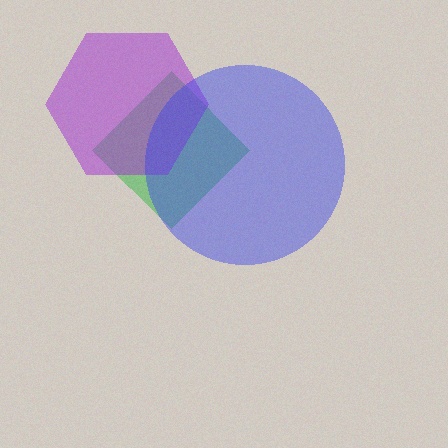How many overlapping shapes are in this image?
There are 3 overlapping shapes in the image.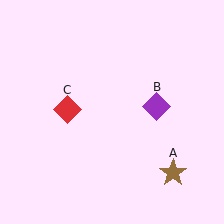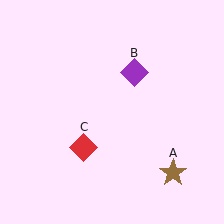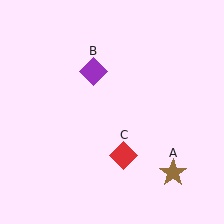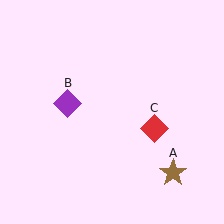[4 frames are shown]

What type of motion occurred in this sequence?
The purple diamond (object B), red diamond (object C) rotated counterclockwise around the center of the scene.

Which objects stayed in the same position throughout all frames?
Brown star (object A) remained stationary.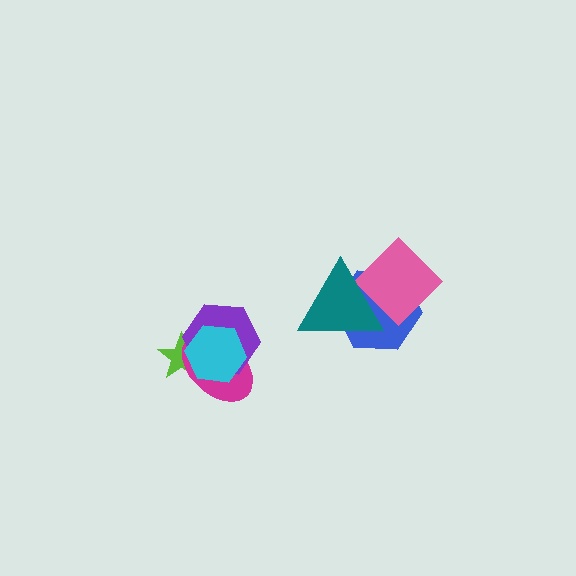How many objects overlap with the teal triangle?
2 objects overlap with the teal triangle.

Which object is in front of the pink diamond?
The teal triangle is in front of the pink diamond.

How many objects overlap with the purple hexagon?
3 objects overlap with the purple hexagon.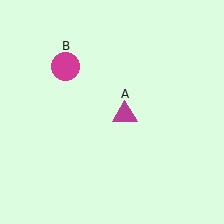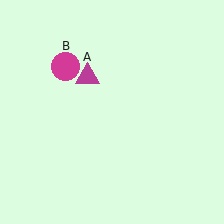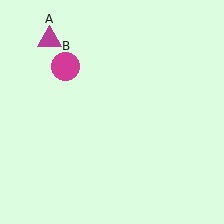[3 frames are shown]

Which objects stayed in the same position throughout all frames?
Magenta circle (object B) remained stationary.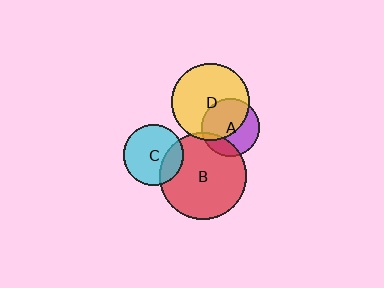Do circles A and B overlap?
Yes.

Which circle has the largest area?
Circle B (red).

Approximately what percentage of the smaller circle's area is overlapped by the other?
Approximately 20%.